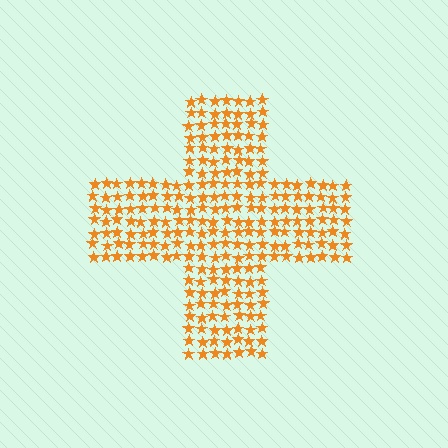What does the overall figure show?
The overall figure shows a cross.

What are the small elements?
The small elements are stars.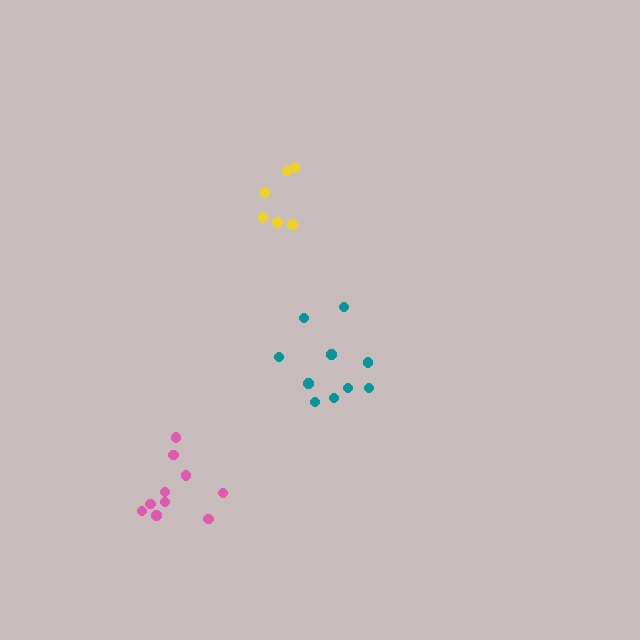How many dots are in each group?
Group 1: 10 dots, Group 2: 6 dots, Group 3: 10 dots (26 total).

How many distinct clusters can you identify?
There are 3 distinct clusters.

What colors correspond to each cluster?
The clusters are colored: pink, yellow, teal.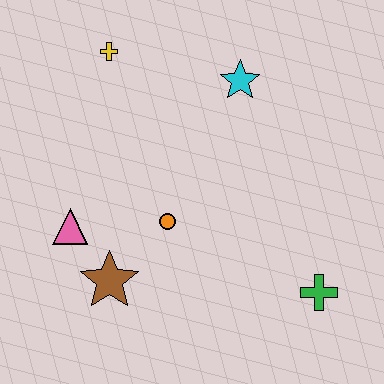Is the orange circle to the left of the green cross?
Yes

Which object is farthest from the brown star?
The cyan star is farthest from the brown star.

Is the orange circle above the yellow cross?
No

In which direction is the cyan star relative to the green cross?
The cyan star is above the green cross.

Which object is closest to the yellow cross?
The cyan star is closest to the yellow cross.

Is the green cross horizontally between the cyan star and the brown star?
No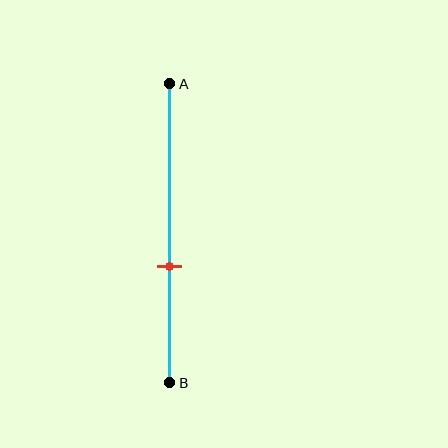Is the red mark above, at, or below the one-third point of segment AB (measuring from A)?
The red mark is below the one-third point of segment AB.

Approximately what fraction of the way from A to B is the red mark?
The red mark is approximately 60% of the way from A to B.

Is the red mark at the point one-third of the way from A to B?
No, the mark is at about 60% from A, not at the 33% one-third point.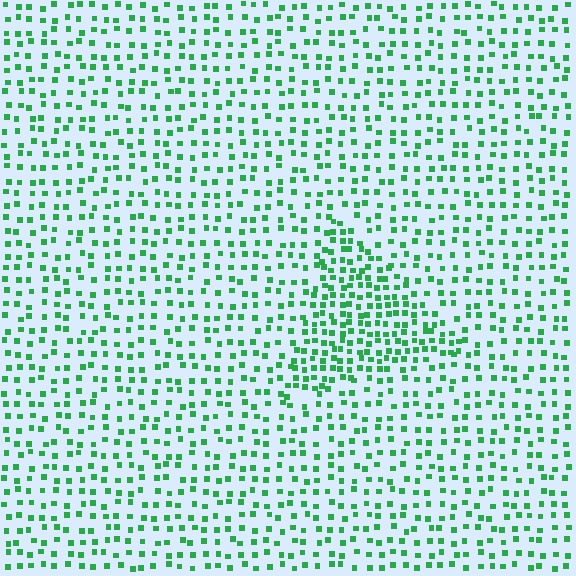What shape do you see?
I see a triangle.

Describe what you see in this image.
The image contains small green elements arranged at two different densities. A triangle-shaped region is visible where the elements are more densely packed than the surrounding area.